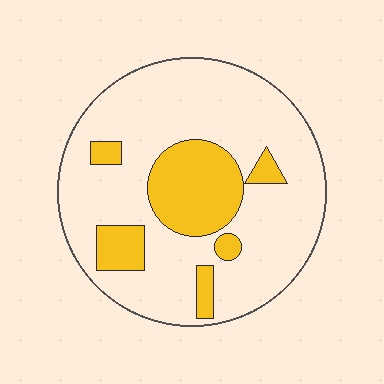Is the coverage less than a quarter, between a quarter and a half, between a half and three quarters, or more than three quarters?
Less than a quarter.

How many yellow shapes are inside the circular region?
6.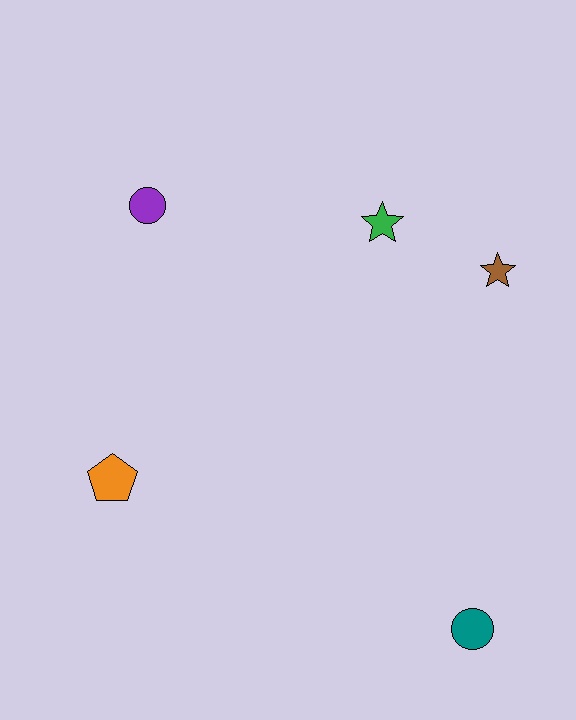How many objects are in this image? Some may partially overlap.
There are 5 objects.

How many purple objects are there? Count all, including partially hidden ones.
There is 1 purple object.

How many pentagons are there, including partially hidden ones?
There is 1 pentagon.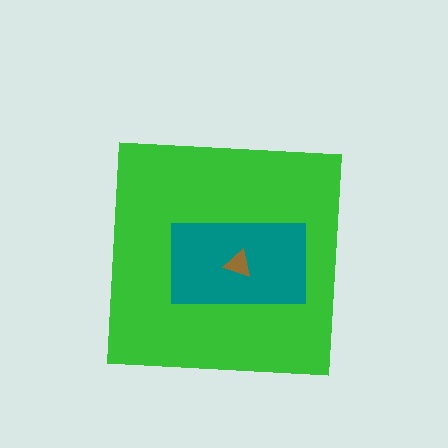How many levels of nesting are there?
3.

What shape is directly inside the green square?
The teal rectangle.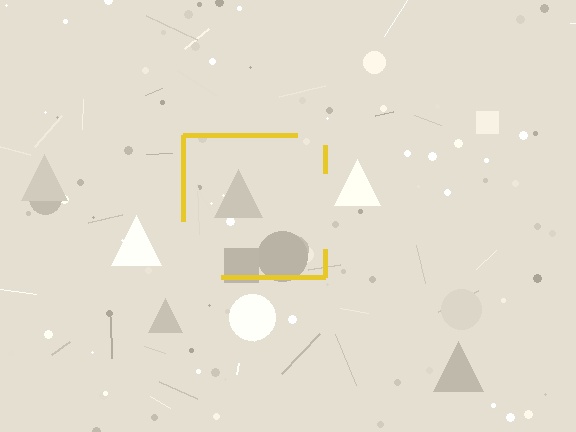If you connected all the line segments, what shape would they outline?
They would outline a square.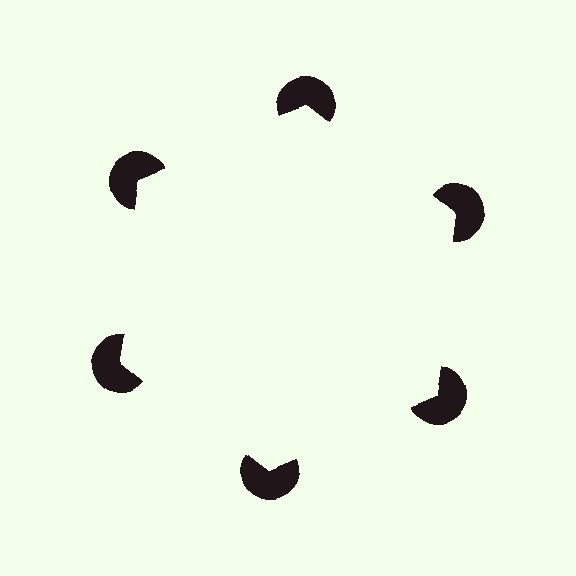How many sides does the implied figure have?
6 sides.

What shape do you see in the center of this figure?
An illusory hexagon — its edges are inferred from the aligned wedge cuts in the pac-man discs, not physically drawn.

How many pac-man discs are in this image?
There are 6 — one at each vertex of the illusory hexagon.